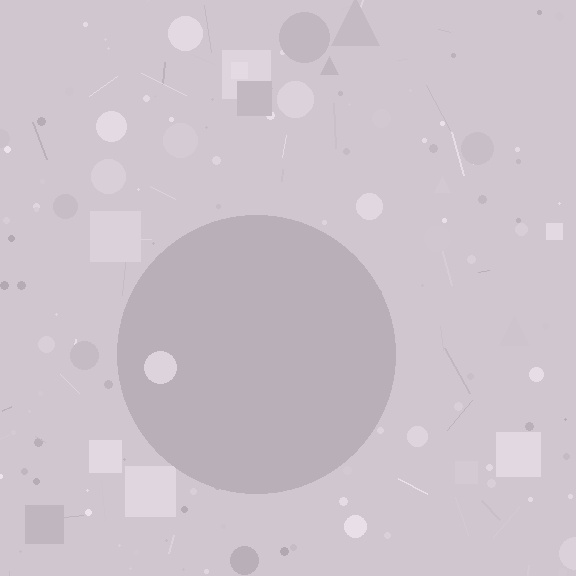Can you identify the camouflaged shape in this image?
The camouflaged shape is a circle.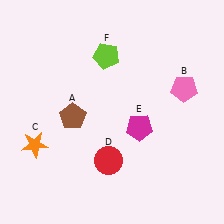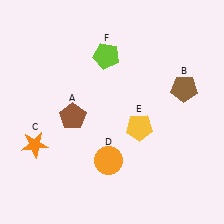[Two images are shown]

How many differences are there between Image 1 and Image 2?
There are 3 differences between the two images.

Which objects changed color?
B changed from pink to brown. D changed from red to orange. E changed from magenta to yellow.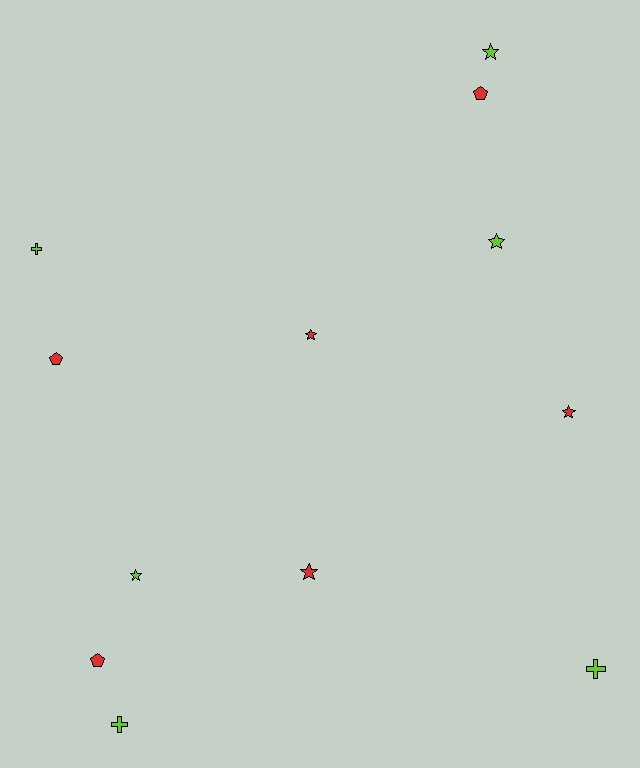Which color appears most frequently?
Red, with 6 objects.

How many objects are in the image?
There are 12 objects.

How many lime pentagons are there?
There are no lime pentagons.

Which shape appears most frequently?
Star, with 6 objects.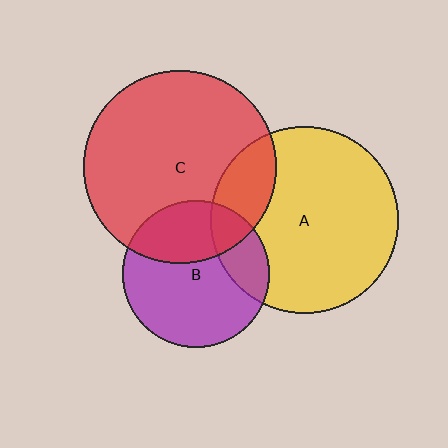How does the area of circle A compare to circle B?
Approximately 1.6 times.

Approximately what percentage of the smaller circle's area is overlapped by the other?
Approximately 30%.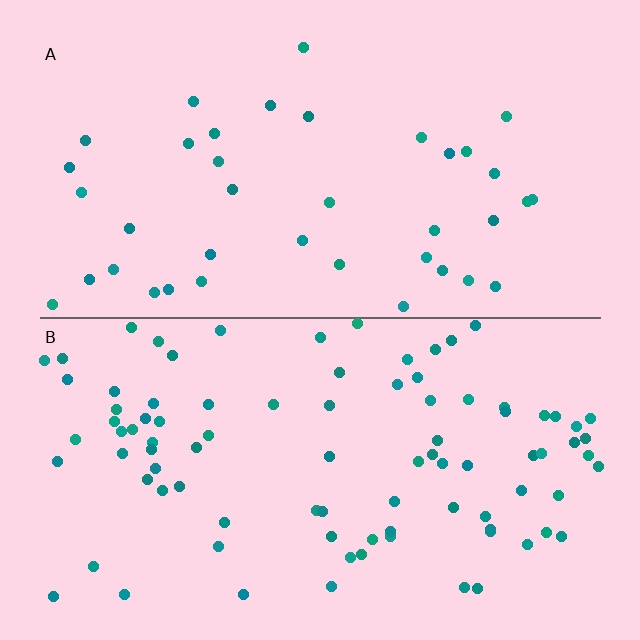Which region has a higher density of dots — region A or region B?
B (the bottom).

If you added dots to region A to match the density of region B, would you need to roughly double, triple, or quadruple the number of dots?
Approximately double.